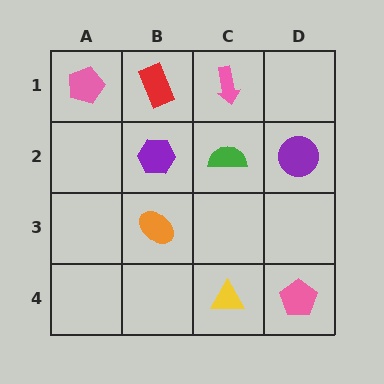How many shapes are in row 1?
3 shapes.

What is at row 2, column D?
A purple circle.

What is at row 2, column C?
A green semicircle.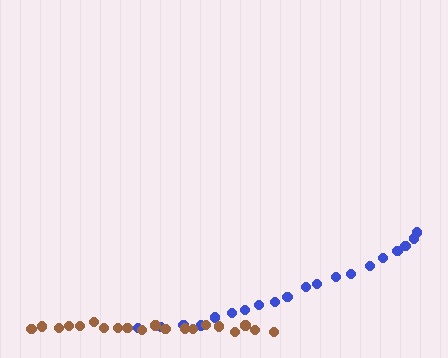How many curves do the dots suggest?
There are 2 distinct paths.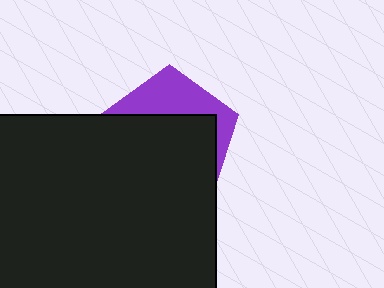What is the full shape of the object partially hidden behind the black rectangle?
The partially hidden object is a purple pentagon.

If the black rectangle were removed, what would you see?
You would see the complete purple pentagon.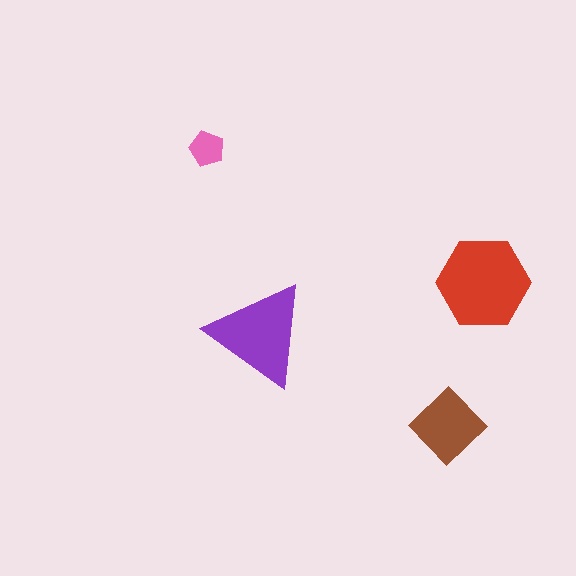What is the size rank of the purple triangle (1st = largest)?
2nd.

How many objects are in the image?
There are 4 objects in the image.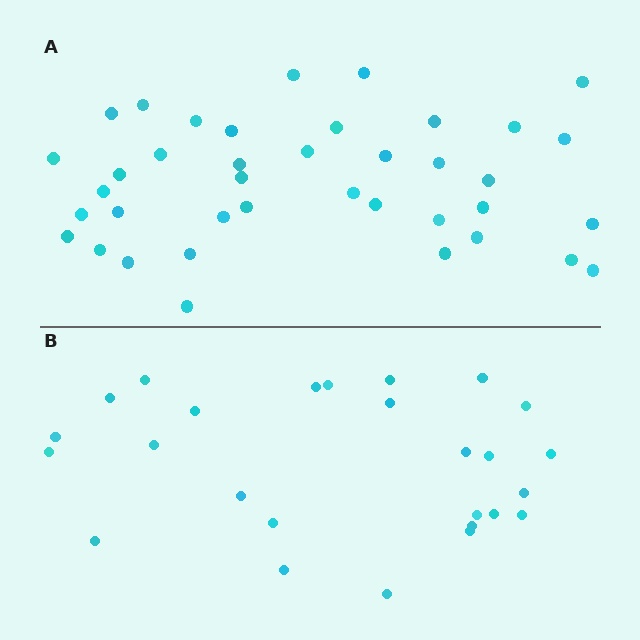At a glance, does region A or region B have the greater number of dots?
Region A (the top region) has more dots.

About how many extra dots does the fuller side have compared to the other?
Region A has approximately 15 more dots than region B.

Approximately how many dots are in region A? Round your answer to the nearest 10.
About 40 dots. (The exact count is 39, which rounds to 40.)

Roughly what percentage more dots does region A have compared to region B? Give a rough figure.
About 50% more.